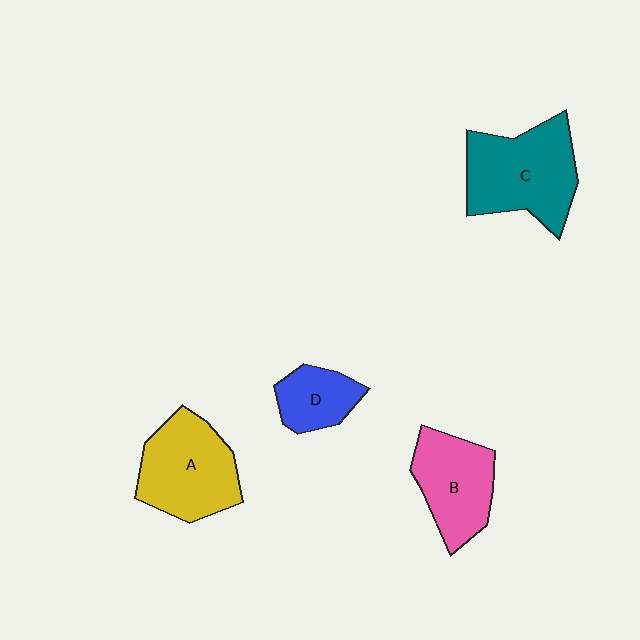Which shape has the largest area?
Shape C (teal).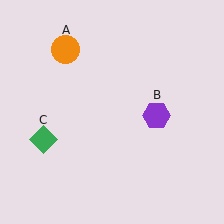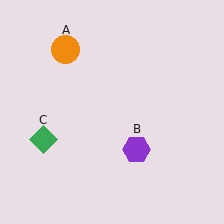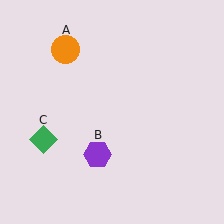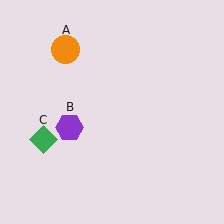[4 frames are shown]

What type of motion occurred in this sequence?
The purple hexagon (object B) rotated clockwise around the center of the scene.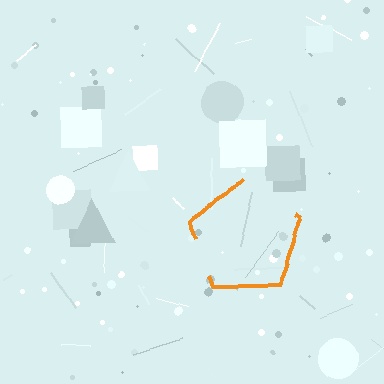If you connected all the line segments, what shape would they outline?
They would outline a pentagon.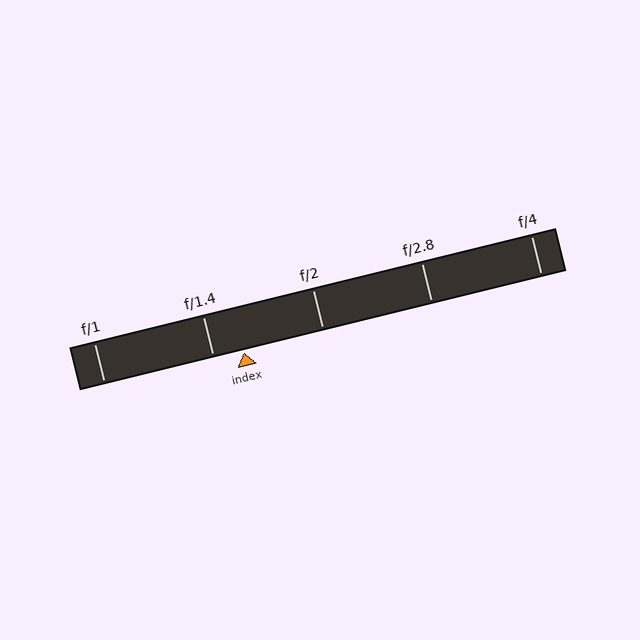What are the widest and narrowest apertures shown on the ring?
The widest aperture shown is f/1 and the narrowest is f/4.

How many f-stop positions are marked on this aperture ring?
There are 5 f-stop positions marked.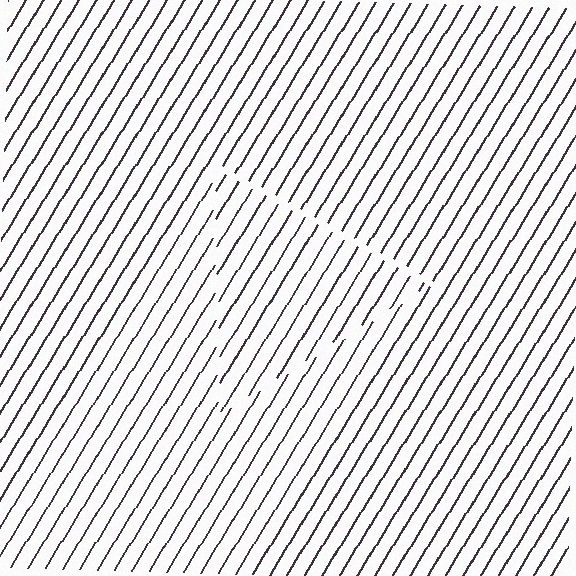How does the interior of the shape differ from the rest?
The interior of the shape contains the same grating, shifted by half a period — the contour is defined by the phase discontinuity where line-ends from the inner and outer gratings abut.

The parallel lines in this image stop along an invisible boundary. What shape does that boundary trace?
An illusory triangle. The interior of the shape contains the same grating, shifted by half a period — the contour is defined by the phase discontinuity where line-ends from the inner and outer gratings abut.